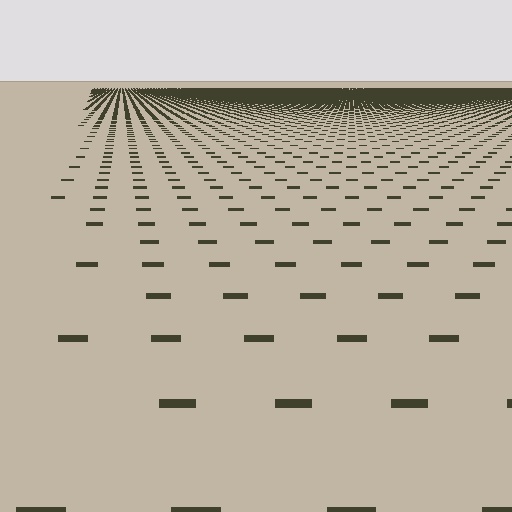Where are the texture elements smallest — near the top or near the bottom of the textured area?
Near the top.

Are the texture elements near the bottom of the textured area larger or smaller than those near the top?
Larger. Near the bottom, elements are closer to the viewer and appear at a bigger on-screen size.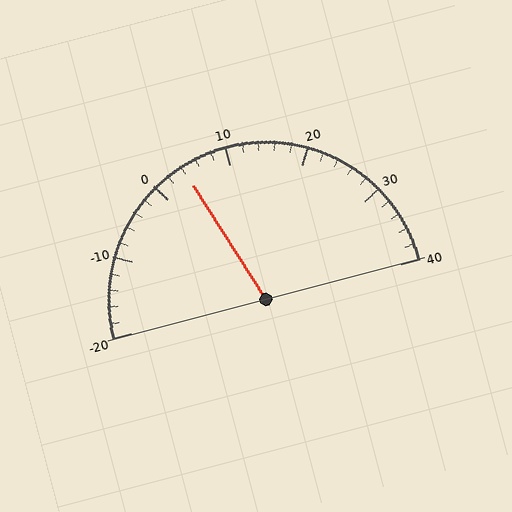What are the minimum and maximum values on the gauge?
The gauge ranges from -20 to 40.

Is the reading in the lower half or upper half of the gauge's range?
The reading is in the lower half of the range (-20 to 40).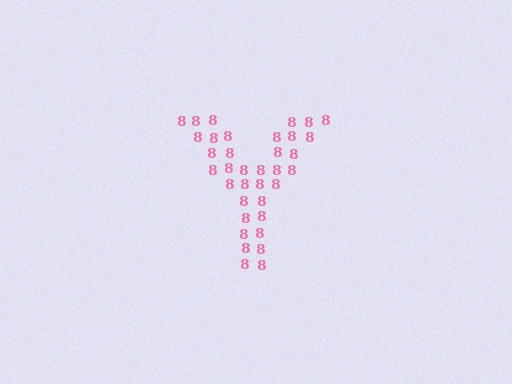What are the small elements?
The small elements are digit 8's.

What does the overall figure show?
The overall figure shows the letter Y.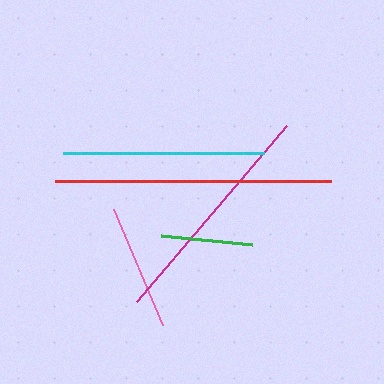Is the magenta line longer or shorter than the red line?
The red line is longer than the magenta line.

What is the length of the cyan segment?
The cyan segment is approximately 201 pixels long.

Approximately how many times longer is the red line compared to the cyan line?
The red line is approximately 1.4 times the length of the cyan line.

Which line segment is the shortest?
The green line is the shortest at approximately 92 pixels.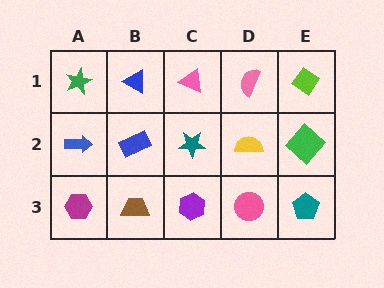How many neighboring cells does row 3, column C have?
3.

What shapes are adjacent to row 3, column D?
A yellow semicircle (row 2, column D), a purple hexagon (row 3, column C), a teal pentagon (row 3, column E).